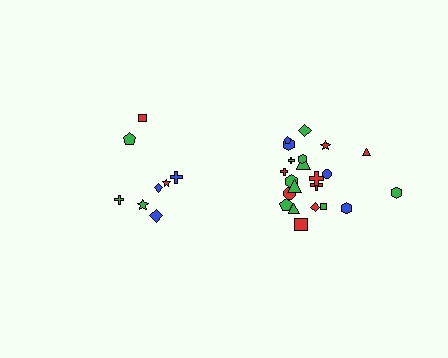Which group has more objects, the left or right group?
The right group.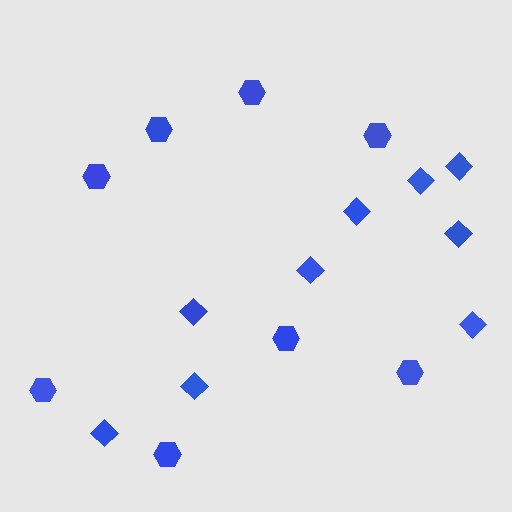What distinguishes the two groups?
There are 2 groups: one group of hexagons (8) and one group of diamonds (9).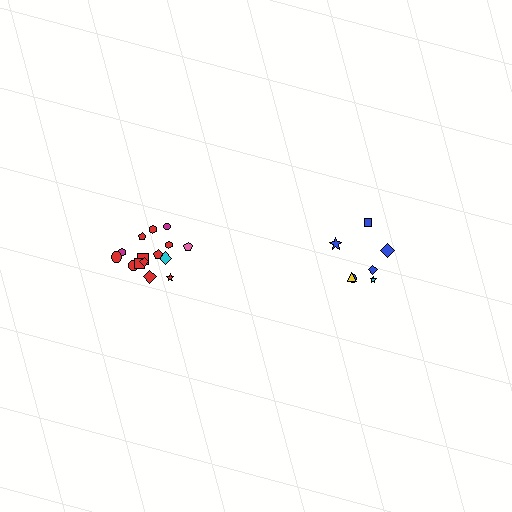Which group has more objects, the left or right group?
The left group.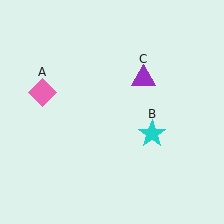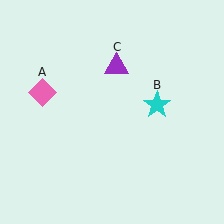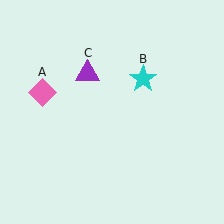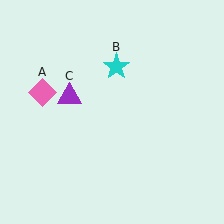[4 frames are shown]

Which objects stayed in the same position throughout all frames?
Pink diamond (object A) remained stationary.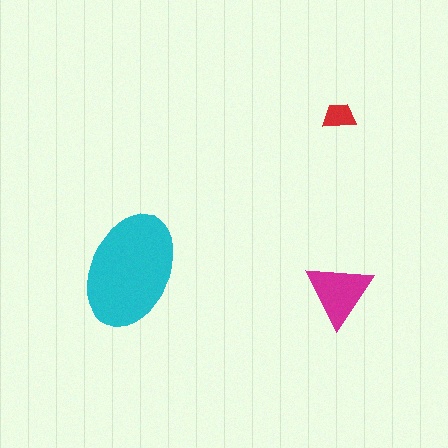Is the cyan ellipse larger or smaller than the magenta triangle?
Larger.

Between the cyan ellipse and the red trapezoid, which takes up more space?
The cyan ellipse.